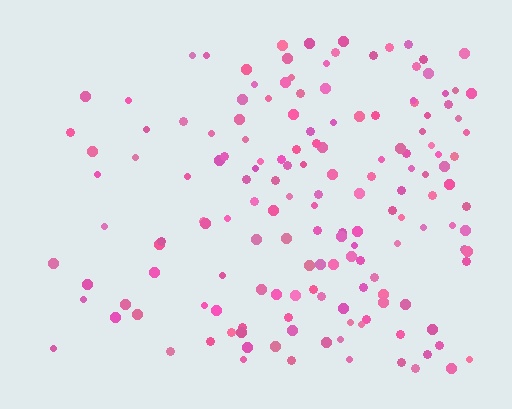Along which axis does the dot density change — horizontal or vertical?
Horizontal.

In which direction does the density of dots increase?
From left to right, with the right side densest.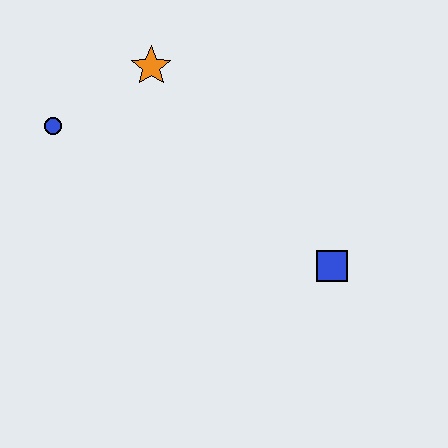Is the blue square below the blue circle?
Yes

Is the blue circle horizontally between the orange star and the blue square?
No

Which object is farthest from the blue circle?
The blue square is farthest from the blue circle.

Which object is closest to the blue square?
The orange star is closest to the blue square.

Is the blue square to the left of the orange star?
No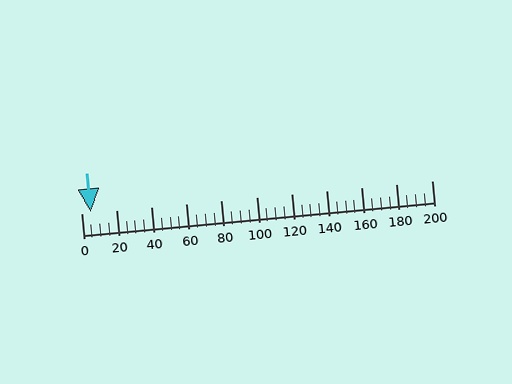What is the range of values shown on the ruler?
The ruler shows values from 0 to 200.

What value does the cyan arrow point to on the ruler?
The cyan arrow points to approximately 6.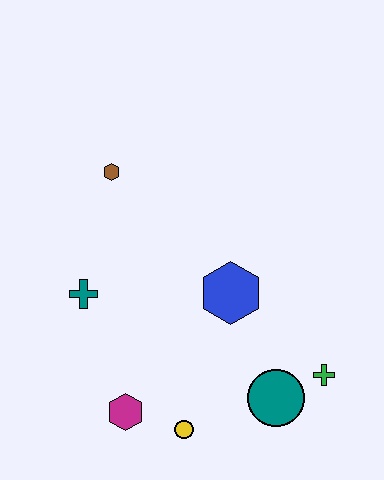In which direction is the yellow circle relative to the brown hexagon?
The yellow circle is below the brown hexagon.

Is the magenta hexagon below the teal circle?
Yes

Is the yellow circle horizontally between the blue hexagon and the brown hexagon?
Yes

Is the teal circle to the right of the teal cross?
Yes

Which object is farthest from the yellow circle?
The brown hexagon is farthest from the yellow circle.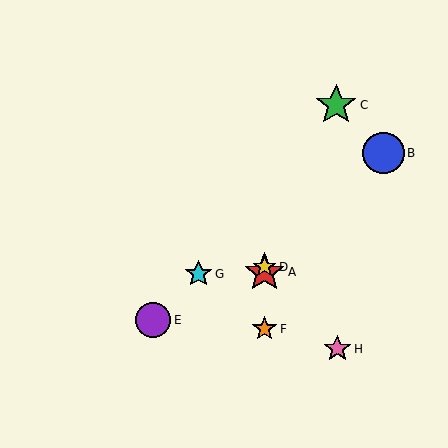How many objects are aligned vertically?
3 objects (A, D, F) are aligned vertically.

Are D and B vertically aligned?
No, D is at x≈265 and B is at x≈383.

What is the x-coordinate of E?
Object E is at x≈153.